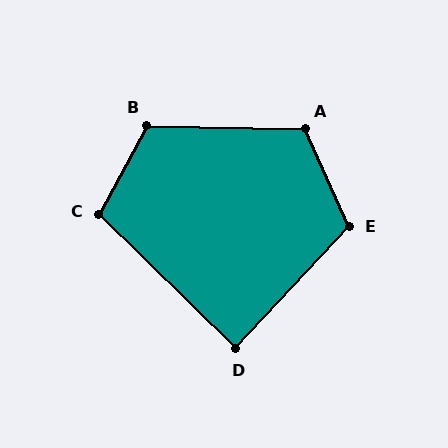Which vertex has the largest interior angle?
B, at approximately 117 degrees.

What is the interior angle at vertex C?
Approximately 106 degrees (obtuse).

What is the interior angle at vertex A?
Approximately 115 degrees (obtuse).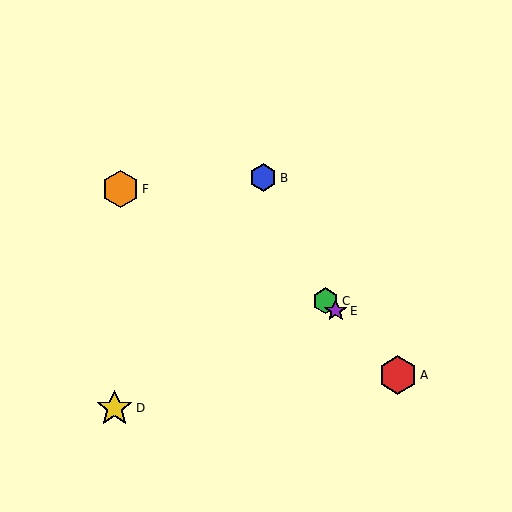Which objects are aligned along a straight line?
Objects A, C, E are aligned along a straight line.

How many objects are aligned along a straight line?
3 objects (A, C, E) are aligned along a straight line.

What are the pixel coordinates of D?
Object D is at (115, 408).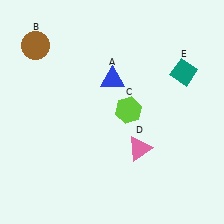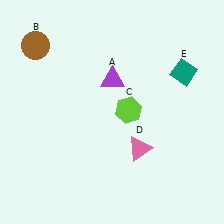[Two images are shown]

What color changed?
The triangle (A) changed from blue in Image 1 to purple in Image 2.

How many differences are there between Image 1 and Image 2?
There is 1 difference between the two images.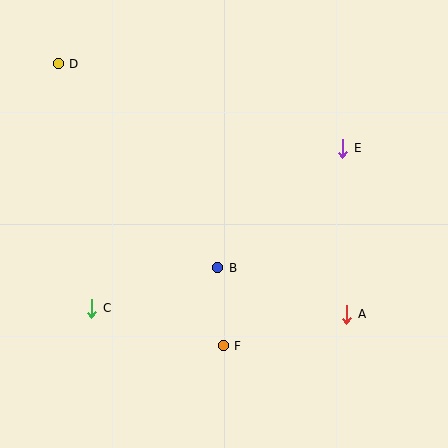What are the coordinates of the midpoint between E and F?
The midpoint between E and F is at (283, 247).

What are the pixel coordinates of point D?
Point D is at (58, 64).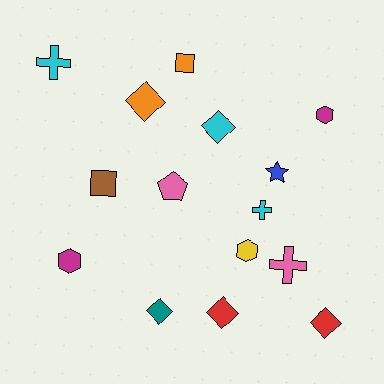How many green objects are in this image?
There are no green objects.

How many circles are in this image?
There are no circles.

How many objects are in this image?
There are 15 objects.